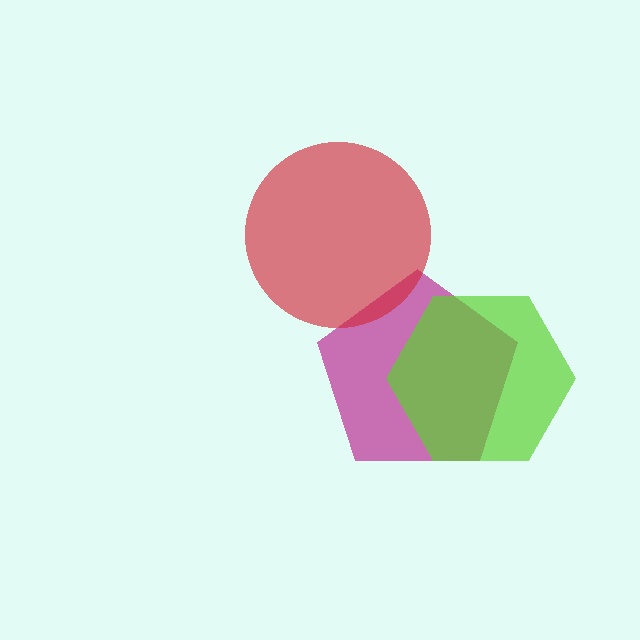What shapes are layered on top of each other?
The layered shapes are: a magenta pentagon, a lime hexagon, a red circle.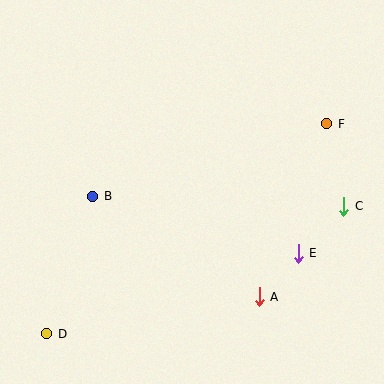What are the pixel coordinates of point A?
Point A is at (259, 297).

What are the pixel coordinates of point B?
Point B is at (93, 196).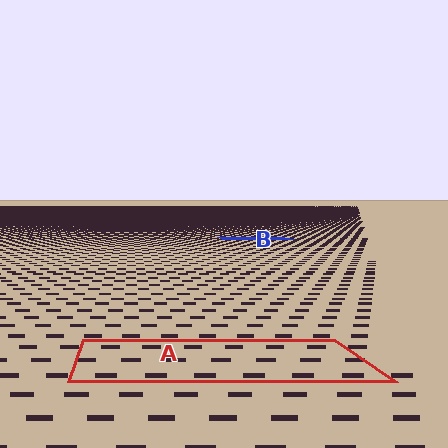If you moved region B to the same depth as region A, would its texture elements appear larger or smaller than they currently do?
They would appear larger. At a closer depth, the same texture elements are projected at a bigger on-screen size.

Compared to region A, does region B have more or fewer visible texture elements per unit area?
Region B has more texture elements per unit area — they are packed more densely because it is farther away.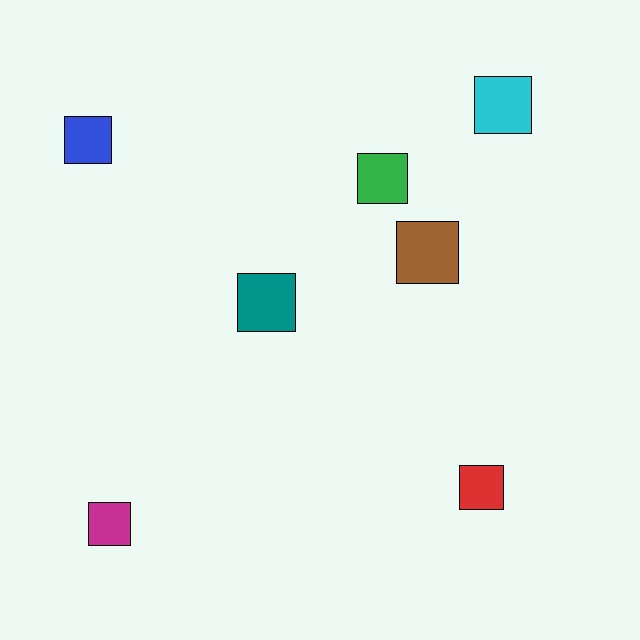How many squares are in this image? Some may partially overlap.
There are 7 squares.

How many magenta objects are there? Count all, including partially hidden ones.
There is 1 magenta object.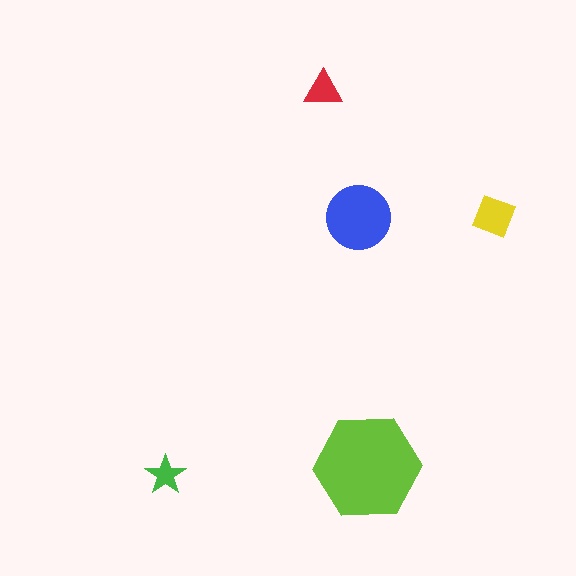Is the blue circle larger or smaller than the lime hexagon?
Smaller.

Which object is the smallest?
The green star.